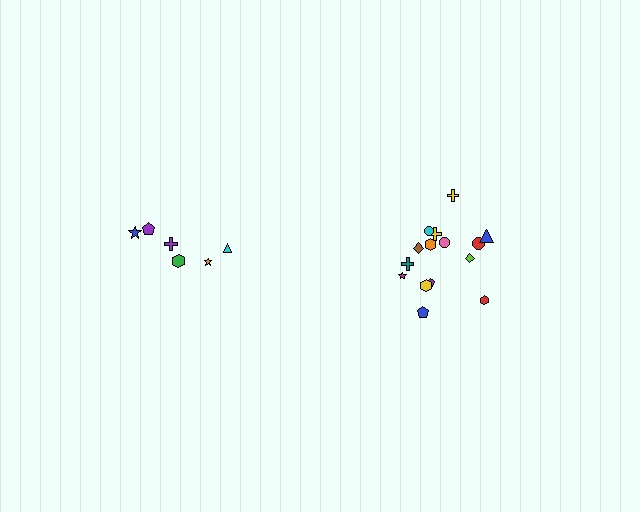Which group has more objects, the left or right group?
The right group.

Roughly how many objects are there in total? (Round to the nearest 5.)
Roughly 20 objects in total.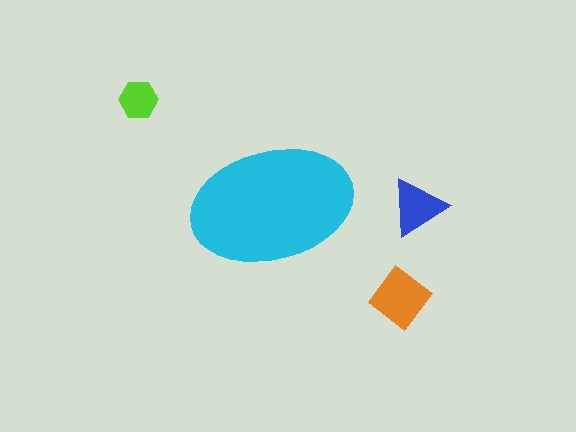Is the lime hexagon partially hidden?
No, the lime hexagon is fully visible.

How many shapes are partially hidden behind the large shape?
0 shapes are partially hidden.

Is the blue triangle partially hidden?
No, the blue triangle is fully visible.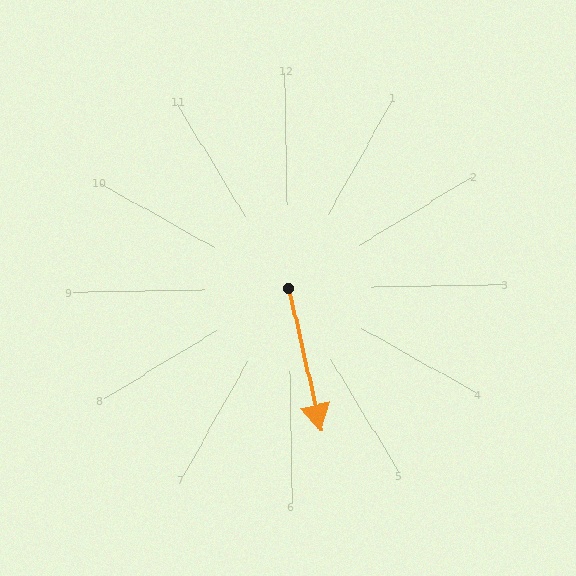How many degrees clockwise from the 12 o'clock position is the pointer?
Approximately 168 degrees.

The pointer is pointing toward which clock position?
Roughly 6 o'clock.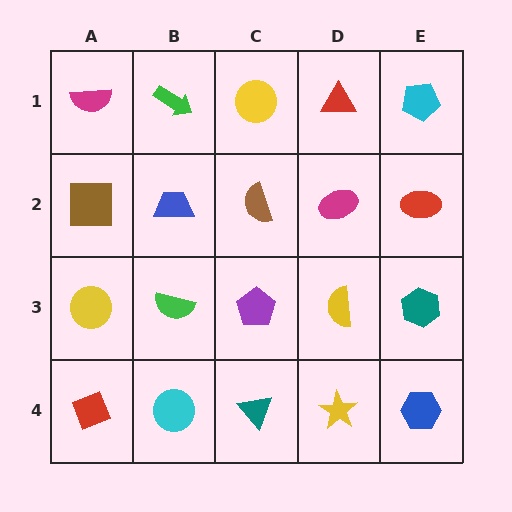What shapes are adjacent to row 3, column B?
A blue trapezoid (row 2, column B), a cyan circle (row 4, column B), a yellow circle (row 3, column A), a purple pentagon (row 3, column C).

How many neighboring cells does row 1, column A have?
2.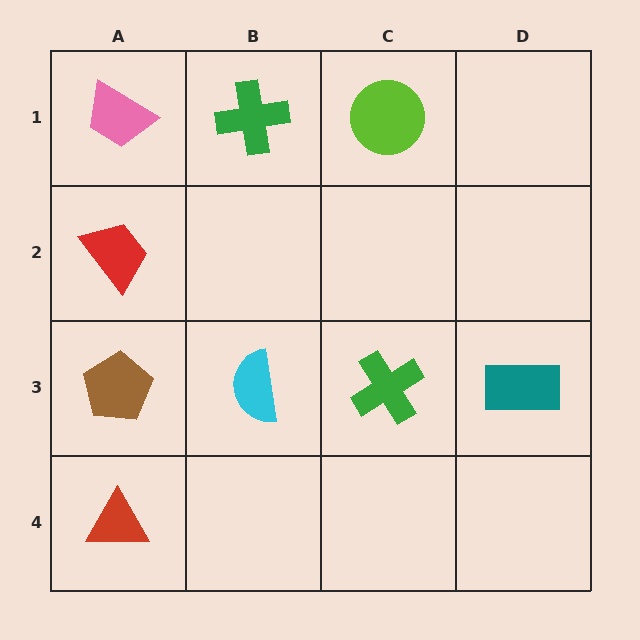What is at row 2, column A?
A red trapezoid.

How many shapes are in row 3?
4 shapes.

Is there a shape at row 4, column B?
No, that cell is empty.